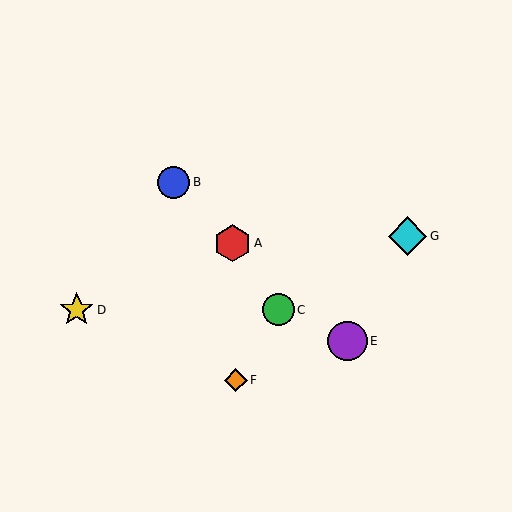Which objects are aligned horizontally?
Objects C, D are aligned horizontally.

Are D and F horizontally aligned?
No, D is at y≈310 and F is at y≈380.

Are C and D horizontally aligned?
Yes, both are at y≈310.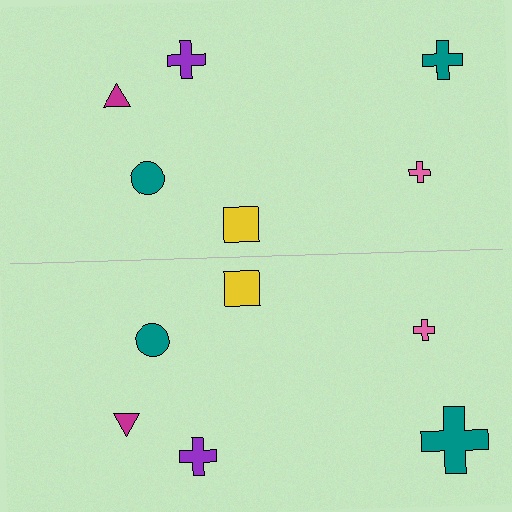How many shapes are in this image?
There are 12 shapes in this image.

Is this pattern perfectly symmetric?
No, the pattern is not perfectly symmetric. The teal cross on the bottom side has a different size than its mirror counterpart.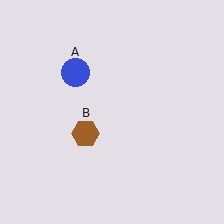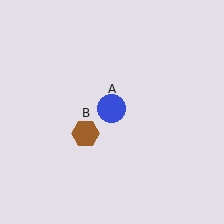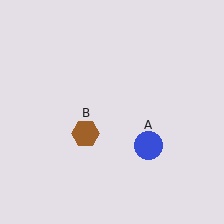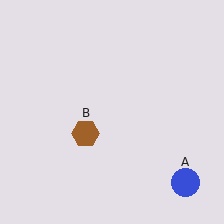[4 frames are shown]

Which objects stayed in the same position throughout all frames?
Brown hexagon (object B) remained stationary.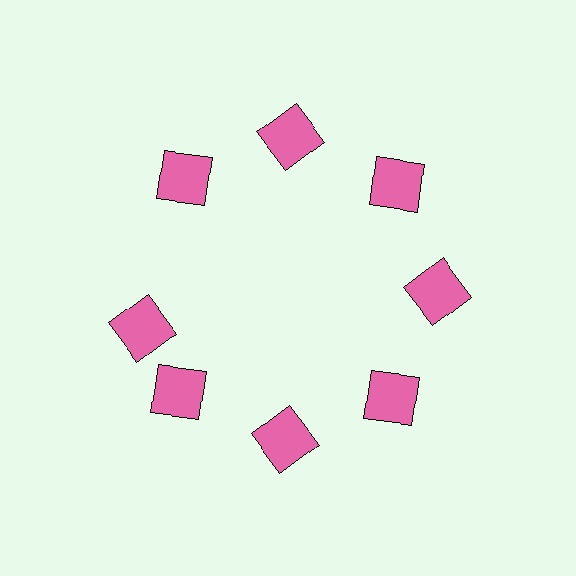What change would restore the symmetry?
The symmetry would be restored by rotating it back into even spacing with its neighbors so that all 8 squares sit at equal angles and equal distance from the center.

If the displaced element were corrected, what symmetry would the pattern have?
It would have 8-fold rotational symmetry — the pattern would map onto itself every 45 degrees.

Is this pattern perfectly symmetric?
No. The 8 pink squares are arranged in a ring, but one element near the 9 o'clock position is rotated out of alignment along the ring, breaking the 8-fold rotational symmetry.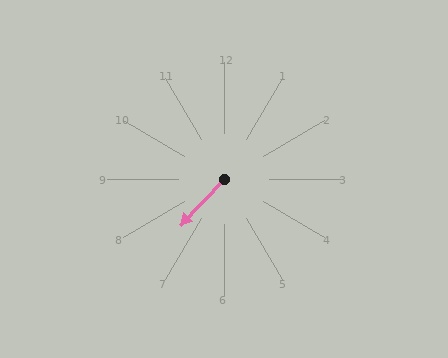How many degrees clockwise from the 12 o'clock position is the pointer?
Approximately 223 degrees.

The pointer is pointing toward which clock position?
Roughly 7 o'clock.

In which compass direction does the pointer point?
Southwest.